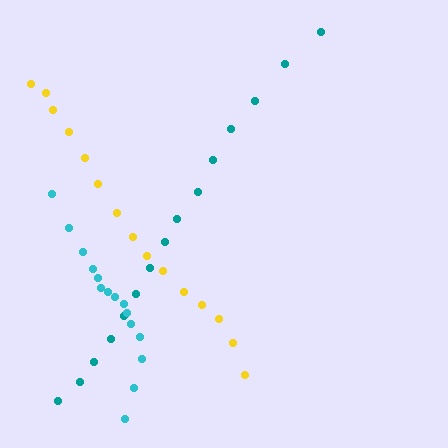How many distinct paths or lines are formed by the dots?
There are 3 distinct paths.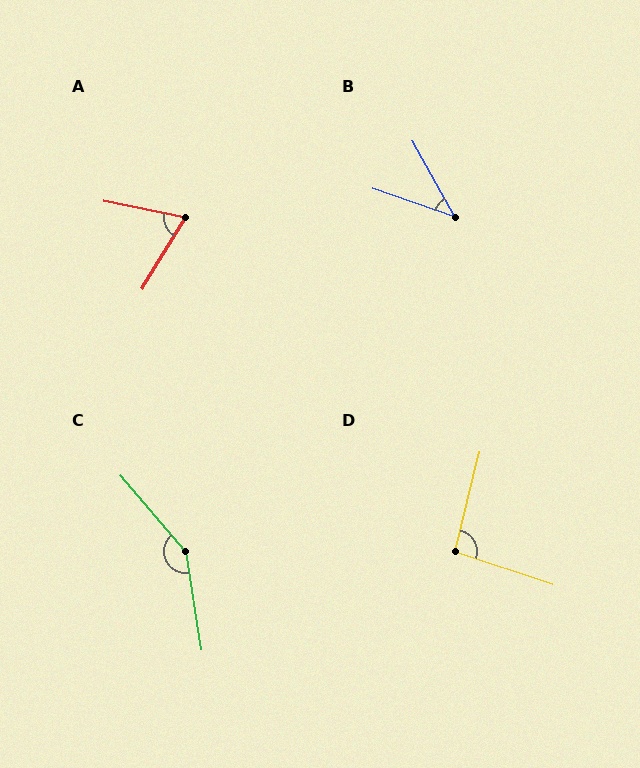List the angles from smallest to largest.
B (42°), A (70°), D (95°), C (148°).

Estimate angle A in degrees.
Approximately 70 degrees.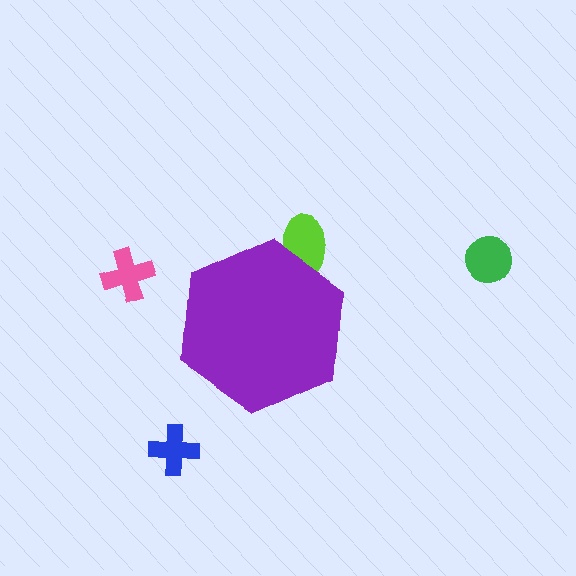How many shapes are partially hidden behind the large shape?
1 shape is partially hidden.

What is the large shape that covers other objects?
A purple hexagon.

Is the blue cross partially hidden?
No, the blue cross is fully visible.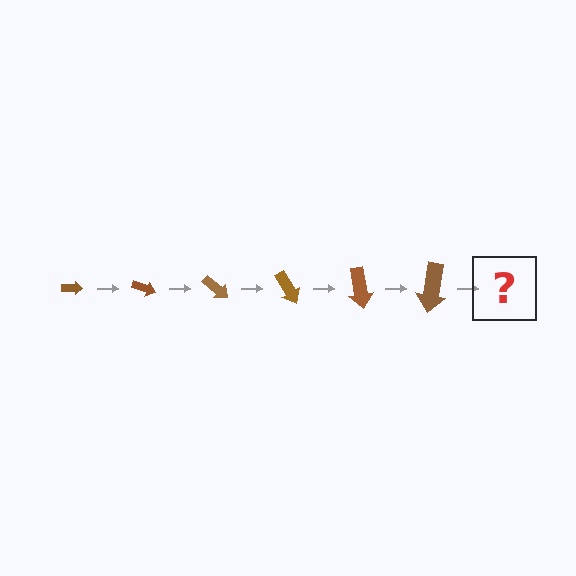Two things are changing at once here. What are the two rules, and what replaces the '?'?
The two rules are that the arrow grows larger each step and it rotates 20 degrees each step. The '?' should be an arrow, larger than the previous one and rotated 120 degrees from the start.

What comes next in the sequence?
The next element should be an arrow, larger than the previous one and rotated 120 degrees from the start.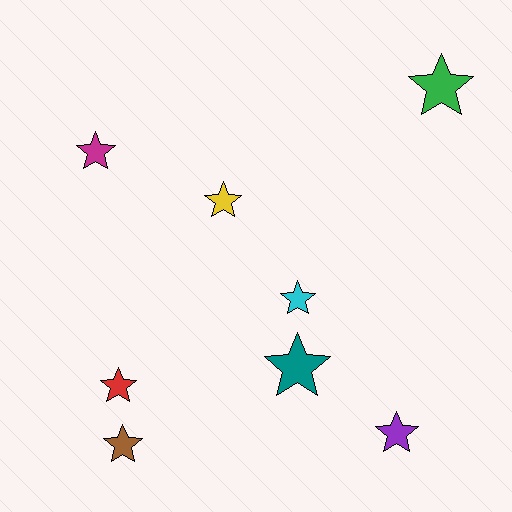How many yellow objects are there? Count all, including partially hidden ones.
There is 1 yellow object.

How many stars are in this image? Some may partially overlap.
There are 8 stars.